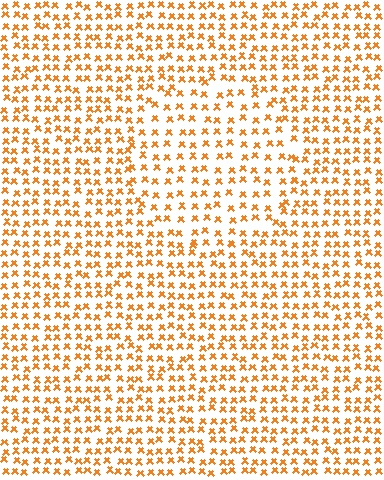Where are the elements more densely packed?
The elements are more densely packed outside the circle boundary.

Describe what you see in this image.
The image contains small orange elements arranged at two different densities. A circle-shaped region is visible where the elements are less densely packed than the surrounding area.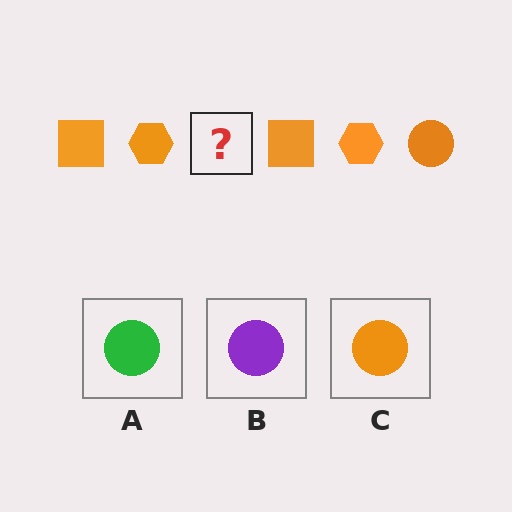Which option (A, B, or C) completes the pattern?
C.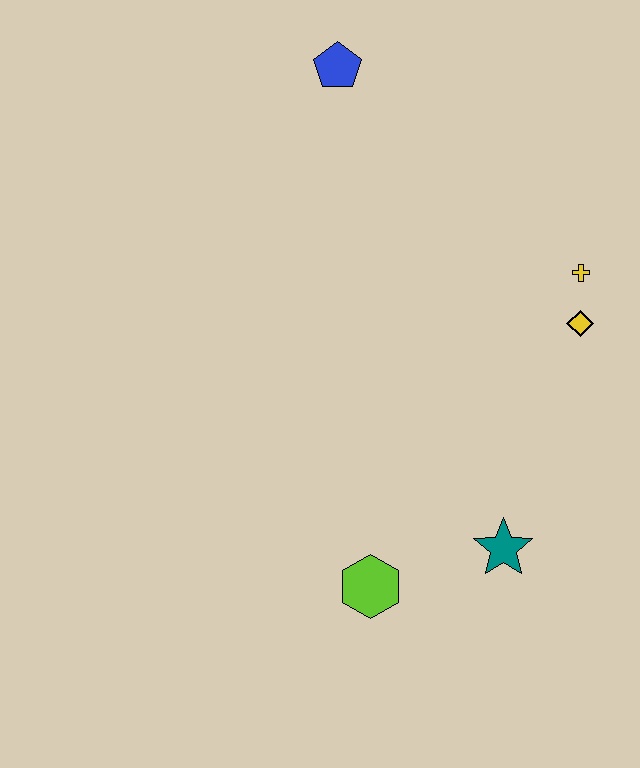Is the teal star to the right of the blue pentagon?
Yes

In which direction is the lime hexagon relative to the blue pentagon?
The lime hexagon is below the blue pentagon.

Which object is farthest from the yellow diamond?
The blue pentagon is farthest from the yellow diamond.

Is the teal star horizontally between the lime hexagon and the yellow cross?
Yes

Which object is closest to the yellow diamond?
The yellow cross is closest to the yellow diamond.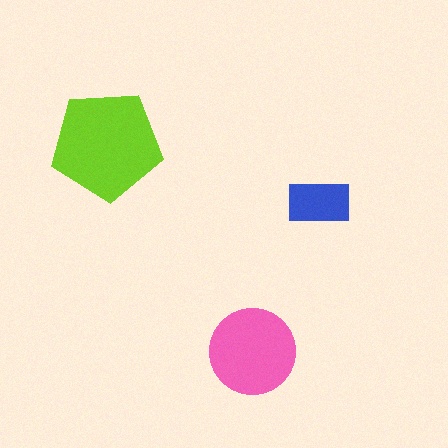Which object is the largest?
The lime pentagon.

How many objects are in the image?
There are 3 objects in the image.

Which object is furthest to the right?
The blue rectangle is rightmost.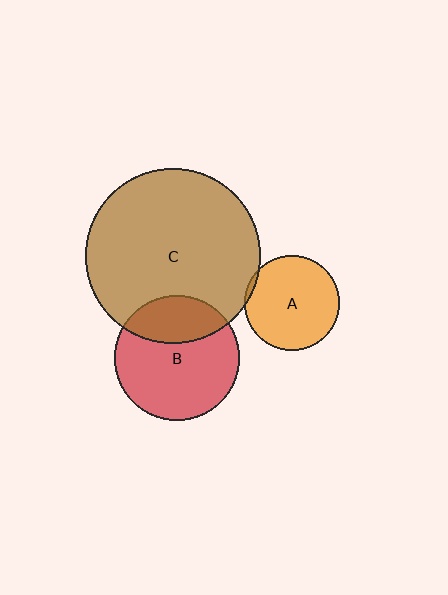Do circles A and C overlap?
Yes.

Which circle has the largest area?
Circle C (brown).